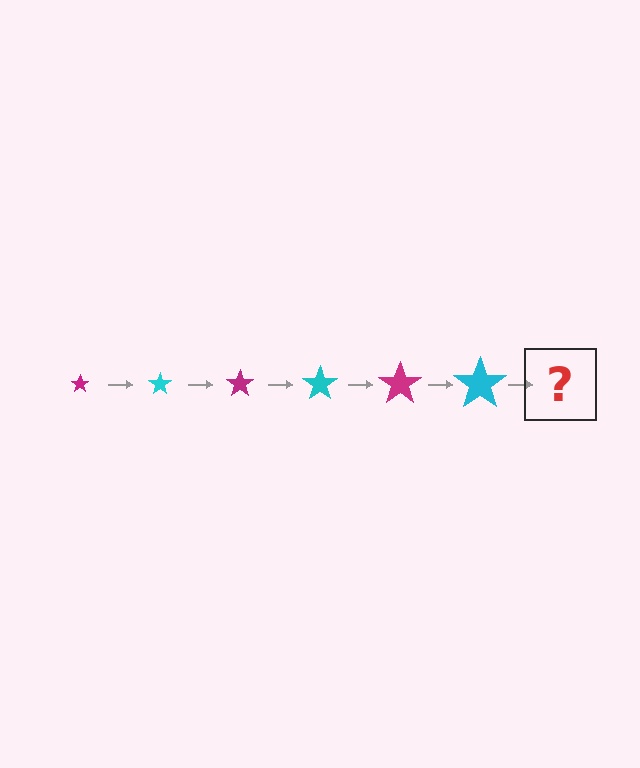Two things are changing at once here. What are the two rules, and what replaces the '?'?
The two rules are that the star grows larger each step and the color cycles through magenta and cyan. The '?' should be a magenta star, larger than the previous one.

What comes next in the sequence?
The next element should be a magenta star, larger than the previous one.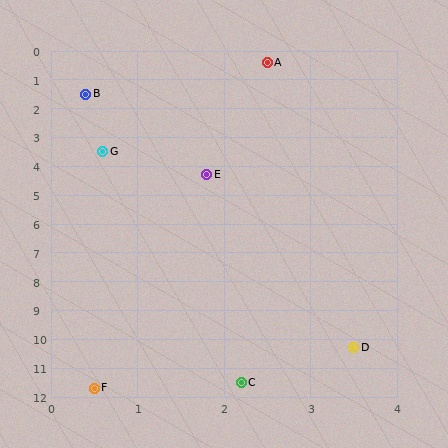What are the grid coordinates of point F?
Point F is at approximately (0.5, 11.7).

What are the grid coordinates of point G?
Point G is at approximately (0.6, 3.5).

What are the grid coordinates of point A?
Point A is at approximately (2.5, 0.4).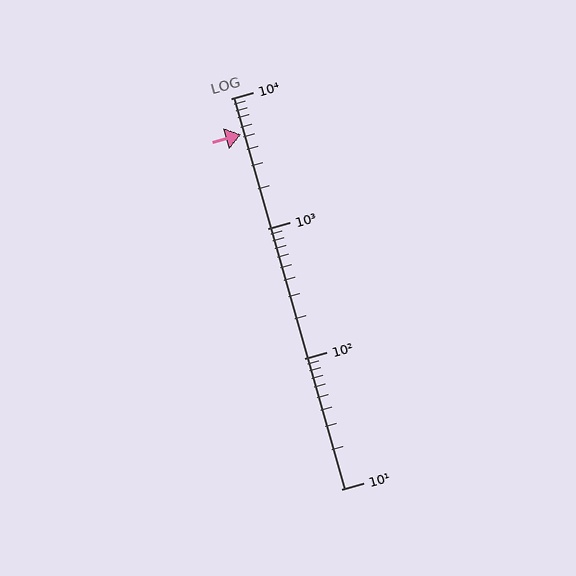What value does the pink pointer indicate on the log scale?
The pointer indicates approximately 5300.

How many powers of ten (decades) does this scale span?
The scale spans 3 decades, from 10 to 10000.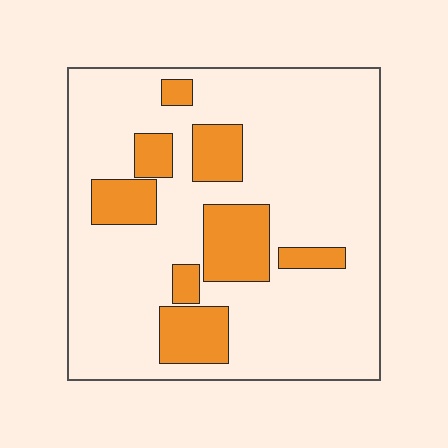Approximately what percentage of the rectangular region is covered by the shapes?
Approximately 20%.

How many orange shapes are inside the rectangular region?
8.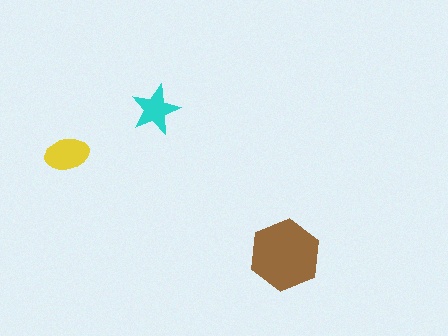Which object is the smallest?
The cyan star.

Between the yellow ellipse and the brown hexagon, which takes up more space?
The brown hexagon.